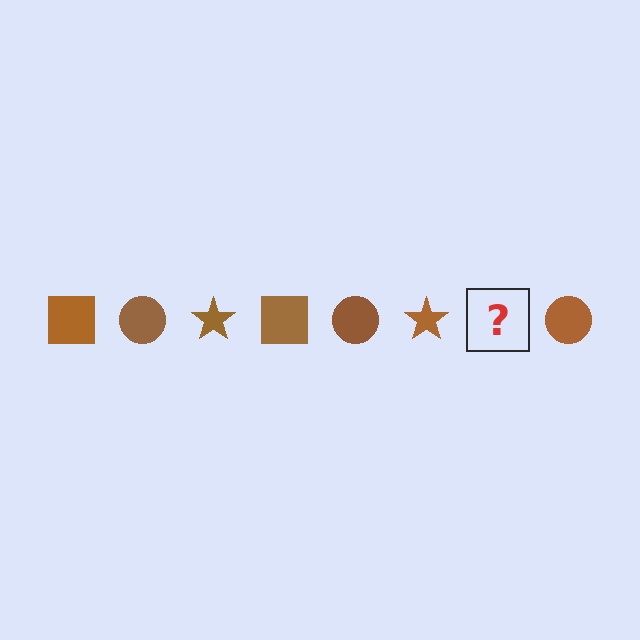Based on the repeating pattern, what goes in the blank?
The blank should be a brown square.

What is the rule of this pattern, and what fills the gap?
The rule is that the pattern cycles through square, circle, star shapes in brown. The gap should be filled with a brown square.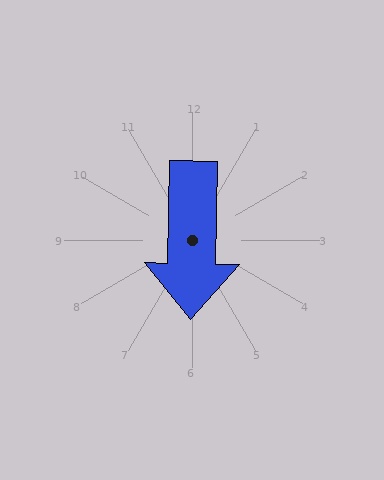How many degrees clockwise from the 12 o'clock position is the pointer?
Approximately 181 degrees.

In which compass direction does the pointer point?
South.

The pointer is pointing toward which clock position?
Roughly 6 o'clock.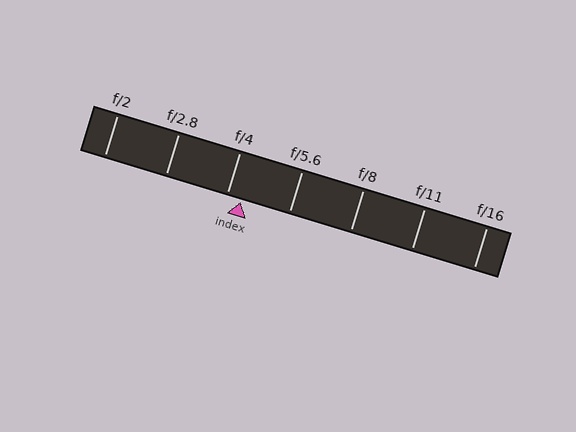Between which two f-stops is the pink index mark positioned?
The index mark is between f/4 and f/5.6.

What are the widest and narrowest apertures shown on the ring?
The widest aperture shown is f/2 and the narrowest is f/16.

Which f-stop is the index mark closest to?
The index mark is closest to f/4.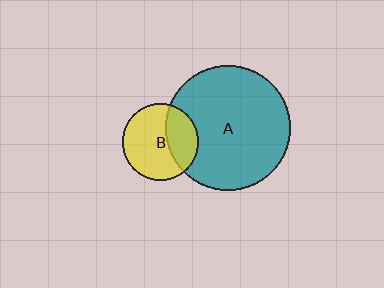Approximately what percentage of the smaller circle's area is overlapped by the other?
Approximately 35%.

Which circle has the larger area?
Circle A (teal).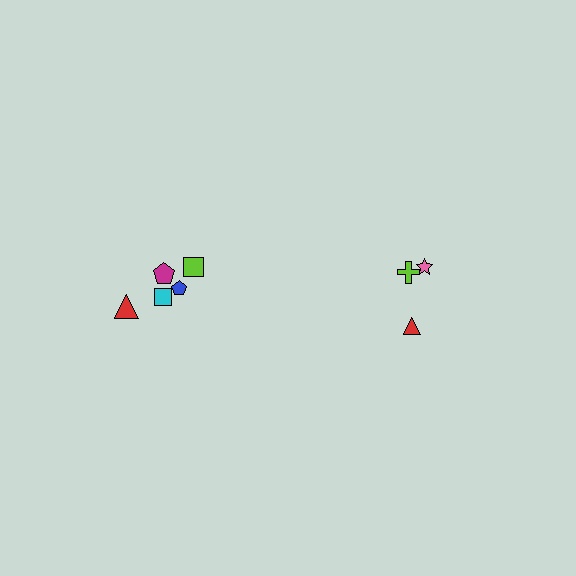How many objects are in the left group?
There are 5 objects.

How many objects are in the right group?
There are 3 objects.